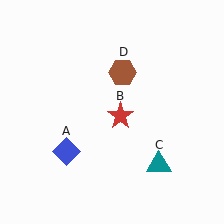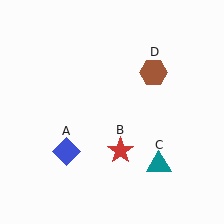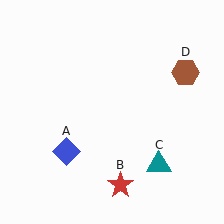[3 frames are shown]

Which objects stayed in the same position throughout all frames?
Blue diamond (object A) and teal triangle (object C) remained stationary.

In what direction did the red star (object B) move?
The red star (object B) moved down.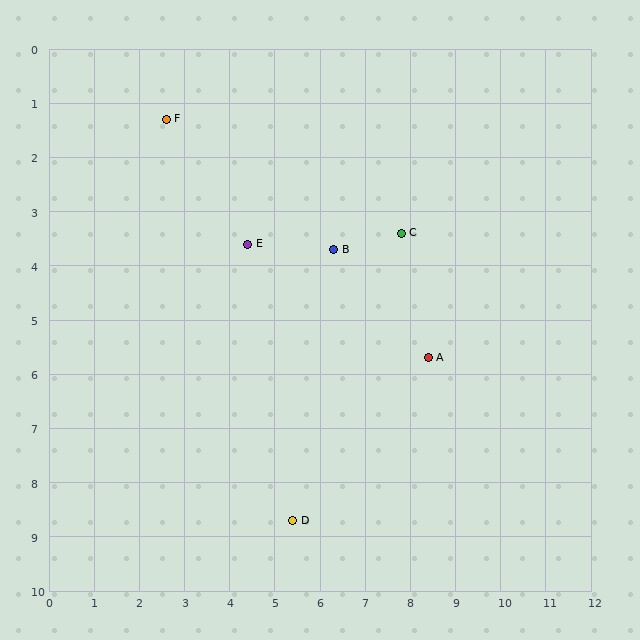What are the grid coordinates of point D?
Point D is at approximately (5.4, 8.7).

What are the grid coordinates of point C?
Point C is at approximately (7.8, 3.4).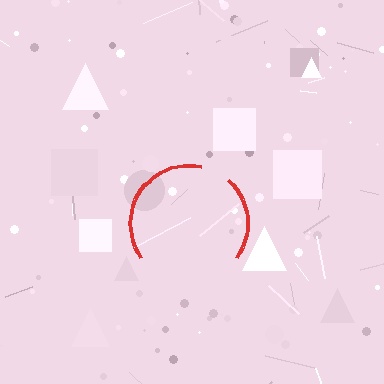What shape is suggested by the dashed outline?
The dashed outline suggests a circle.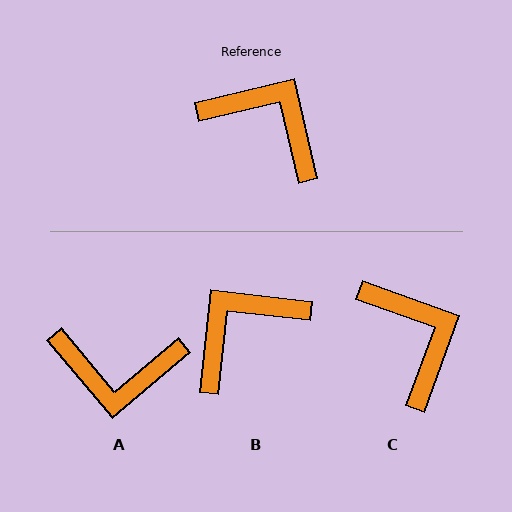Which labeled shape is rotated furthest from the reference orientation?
A, about 153 degrees away.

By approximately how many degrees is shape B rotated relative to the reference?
Approximately 70 degrees counter-clockwise.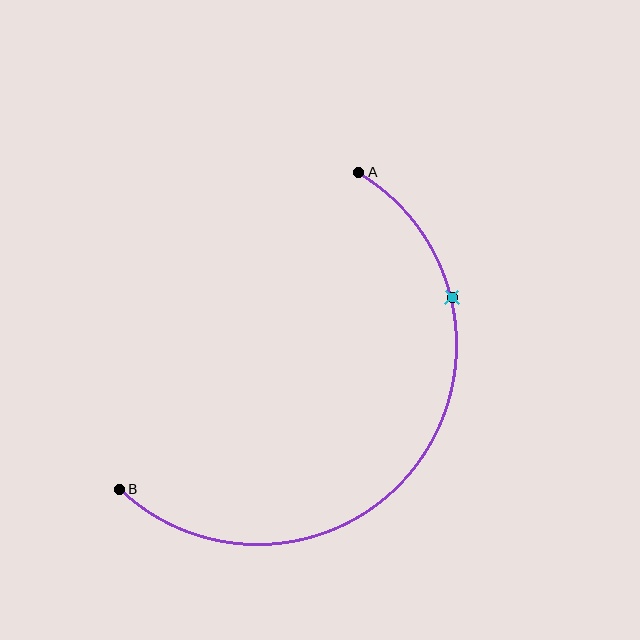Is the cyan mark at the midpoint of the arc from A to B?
No. The cyan mark lies on the arc but is closer to endpoint A. The arc midpoint would be at the point on the curve equidistant along the arc from both A and B.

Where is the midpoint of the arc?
The arc midpoint is the point on the curve farthest from the straight line joining A and B. It sits below and to the right of that line.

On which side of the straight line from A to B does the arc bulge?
The arc bulges below and to the right of the straight line connecting A and B.